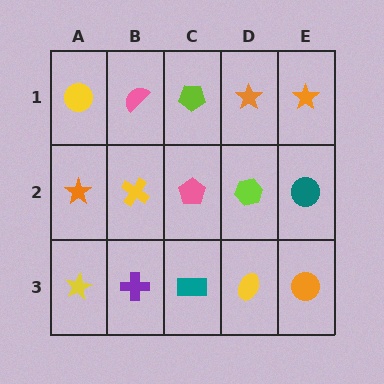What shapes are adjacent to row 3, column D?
A lime hexagon (row 2, column D), a teal rectangle (row 3, column C), an orange circle (row 3, column E).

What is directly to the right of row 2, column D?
A teal circle.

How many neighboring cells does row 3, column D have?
3.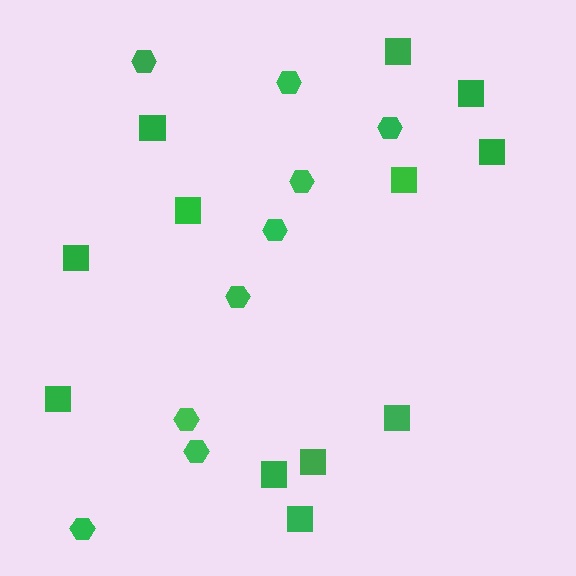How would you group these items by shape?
There are 2 groups: one group of squares (12) and one group of hexagons (9).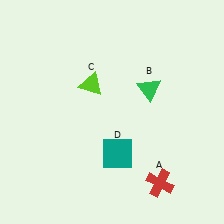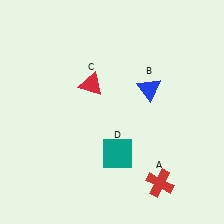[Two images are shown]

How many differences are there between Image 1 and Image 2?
There are 2 differences between the two images.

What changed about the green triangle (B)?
In Image 1, B is green. In Image 2, it changed to blue.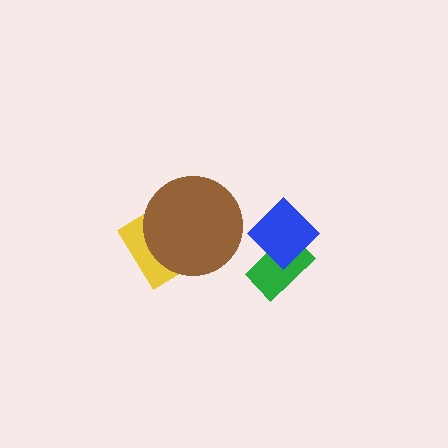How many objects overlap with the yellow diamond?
1 object overlaps with the yellow diamond.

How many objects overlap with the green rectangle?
1 object overlaps with the green rectangle.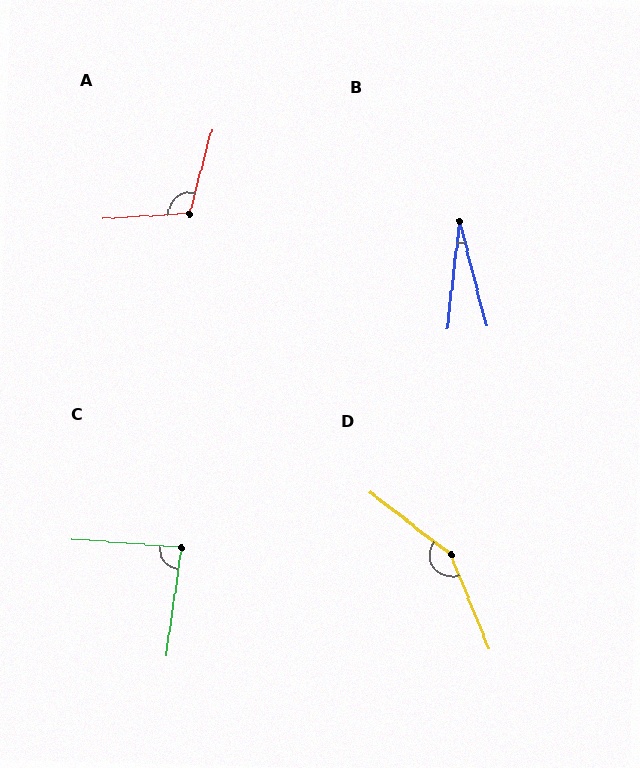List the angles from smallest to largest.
B (21°), C (86°), A (109°), D (150°).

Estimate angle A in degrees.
Approximately 109 degrees.